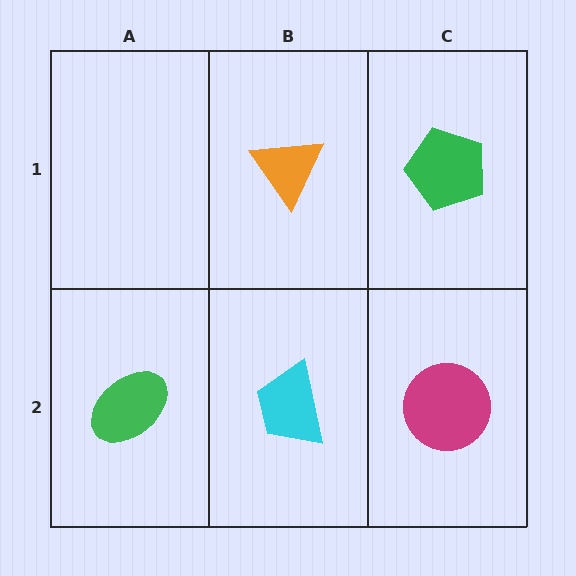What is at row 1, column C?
A green pentagon.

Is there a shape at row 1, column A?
No, that cell is empty.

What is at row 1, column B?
An orange triangle.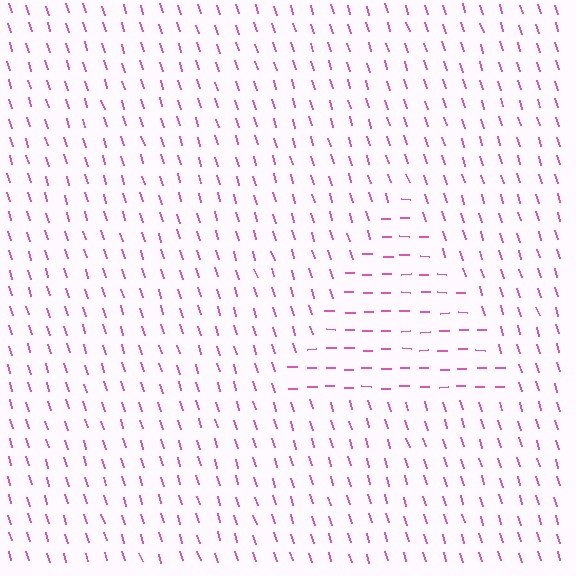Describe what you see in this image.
The image is filled with small pink line segments. A triangle region in the image has lines oriented differently from the surrounding lines, creating a visible texture boundary.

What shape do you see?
I see a triangle.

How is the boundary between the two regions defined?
The boundary is defined purely by a change in line orientation (approximately 72 degrees difference). All lines are the same color and thickness.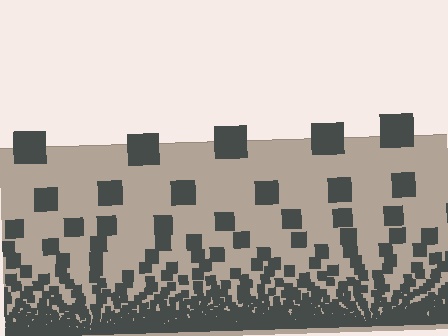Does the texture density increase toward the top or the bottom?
Density increases toward the bottom.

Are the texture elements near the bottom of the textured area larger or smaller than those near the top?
Smaller. The gradient is inverted — elements near the bottom are smaller and denser.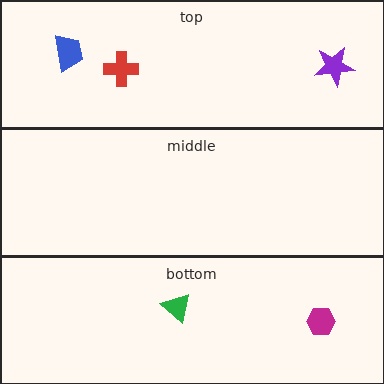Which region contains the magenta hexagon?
The bottom region.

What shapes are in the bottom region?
The magenta hexagon, the green triangle.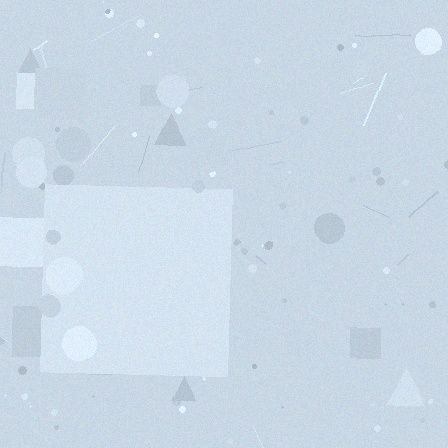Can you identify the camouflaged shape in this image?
The camouflaged shape is a square.